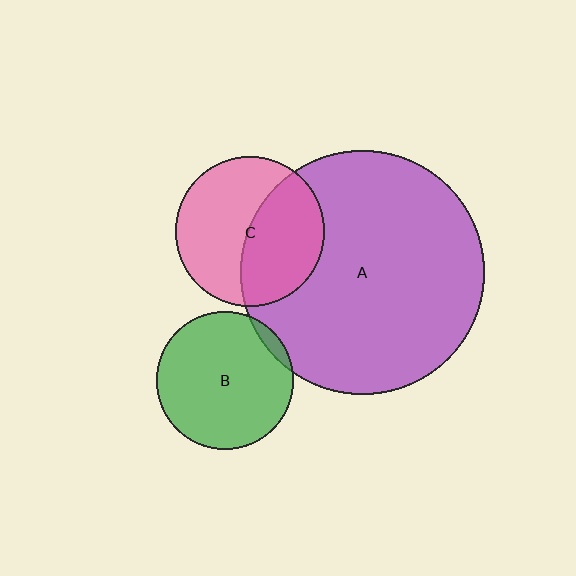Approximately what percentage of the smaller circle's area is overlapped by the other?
Approximately 5%.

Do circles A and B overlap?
Yes.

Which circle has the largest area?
Circle A (purple).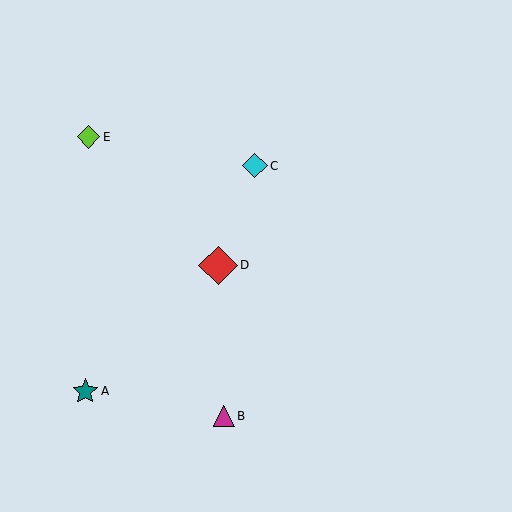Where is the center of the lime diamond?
The center of the lime diamond is at (89, 137).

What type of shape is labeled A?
Shape A is a teal star.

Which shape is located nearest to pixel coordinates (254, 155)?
The cyan diamond (labeled C) at (255, 166) is nearest to that location.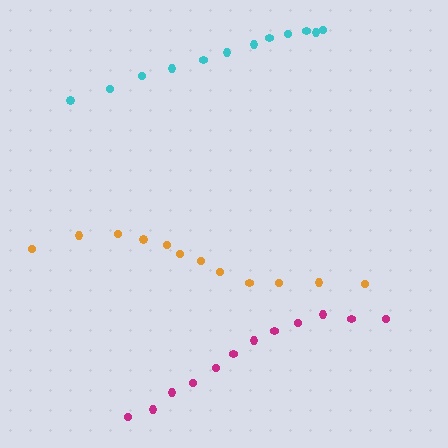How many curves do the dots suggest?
There are 3 distinct paths.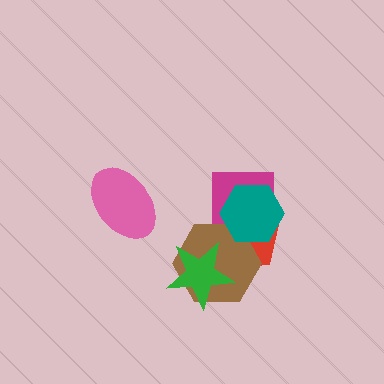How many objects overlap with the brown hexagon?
4 objects overlap with the brown hexagon.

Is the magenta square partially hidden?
Yes, it is partially covered by another shape.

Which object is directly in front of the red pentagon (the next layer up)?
The magenta square is directly in front of the red pentagon.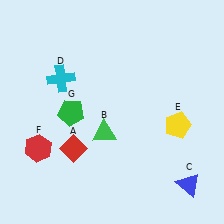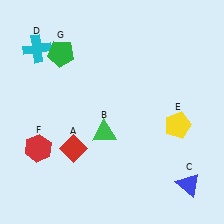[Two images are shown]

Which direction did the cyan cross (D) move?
The cyan cross (D) moved up.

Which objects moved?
The objects that moved are: the cyan cross (D), the green pentagon (G).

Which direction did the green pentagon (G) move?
The green pentagon (G) moved up.